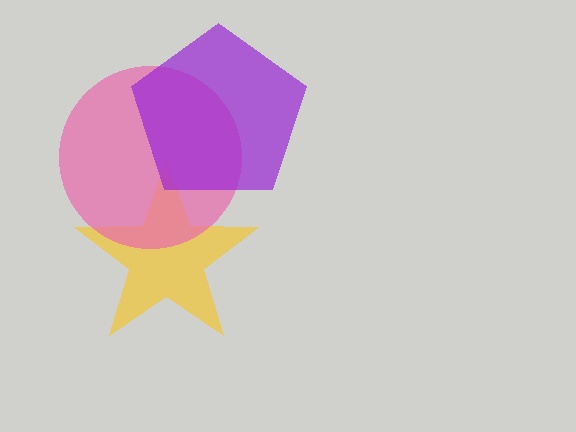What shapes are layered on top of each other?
The layered shapes are: a yellow star, a pink circle, a purple pentagon.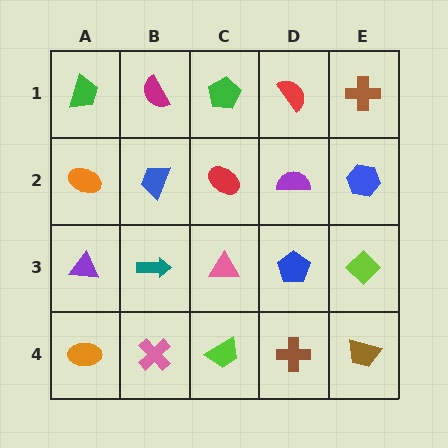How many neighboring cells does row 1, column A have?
2.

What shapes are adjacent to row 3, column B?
A blue trapezoid (row 2, column B), a pink cross (row 4, column B), a purple triangle (row 3, column A), a pink triangle (row 3, column C).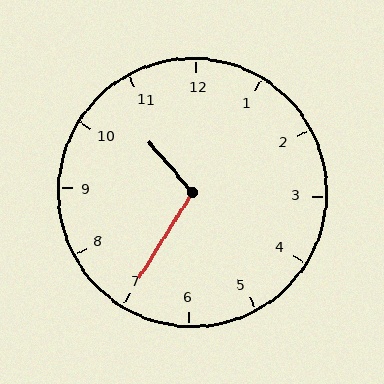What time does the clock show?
10:35.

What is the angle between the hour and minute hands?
Approximately 108 degrees.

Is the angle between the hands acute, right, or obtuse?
It is obtuse.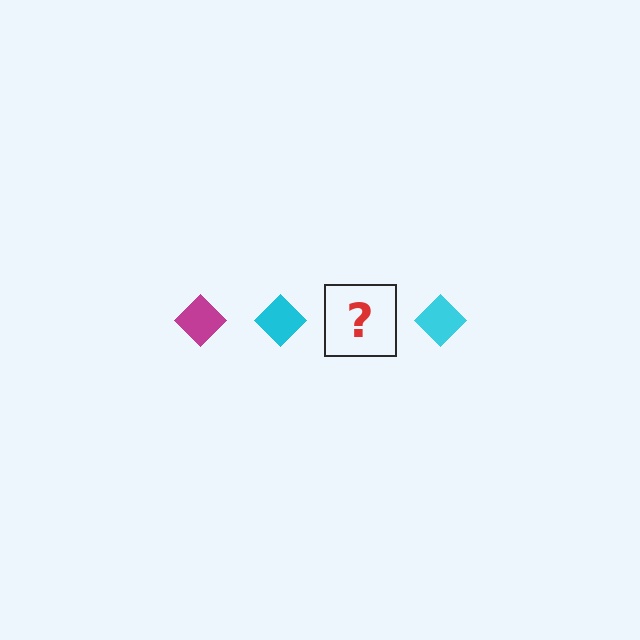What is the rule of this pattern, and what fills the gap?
The rule is that the pattern cycles through magenta, cyan diamonds. The gap should be filled with a magenta diamond.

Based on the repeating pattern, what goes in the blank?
The blank should be a magenta diamond.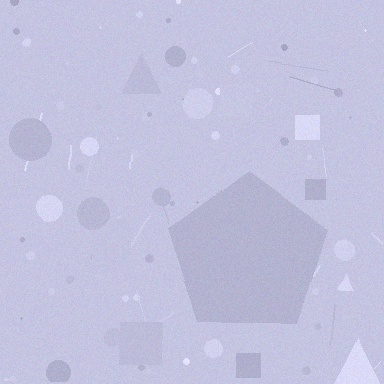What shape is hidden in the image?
A pentagon is hidden in the image.